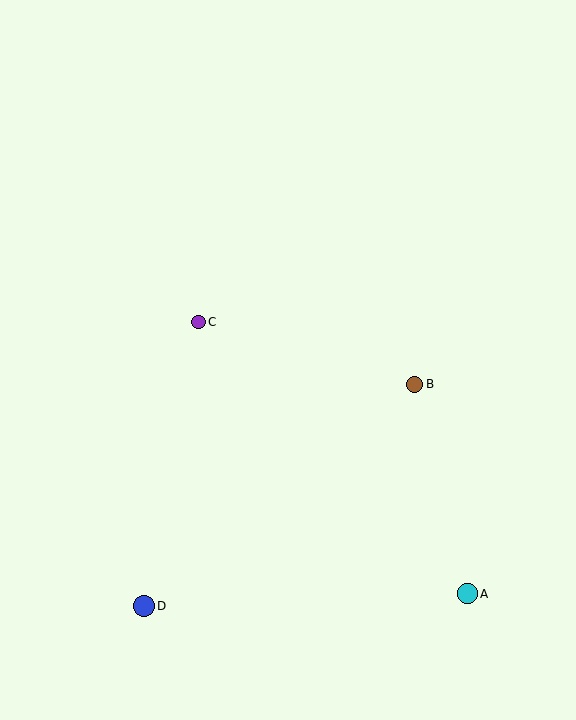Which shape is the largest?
The blue circle (labeled D) is the largest.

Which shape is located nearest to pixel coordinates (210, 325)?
The purple circle (labeled C) at (199, 322) is nearest to that location.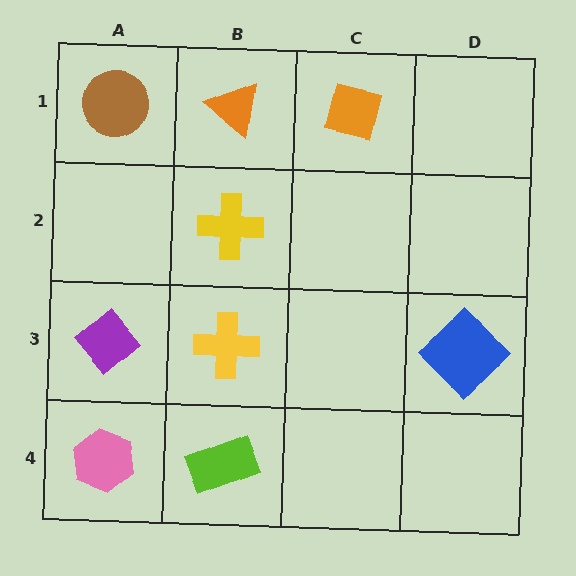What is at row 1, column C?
An orange square.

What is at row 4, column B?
A lime rectangle.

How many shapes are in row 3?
3 shapes.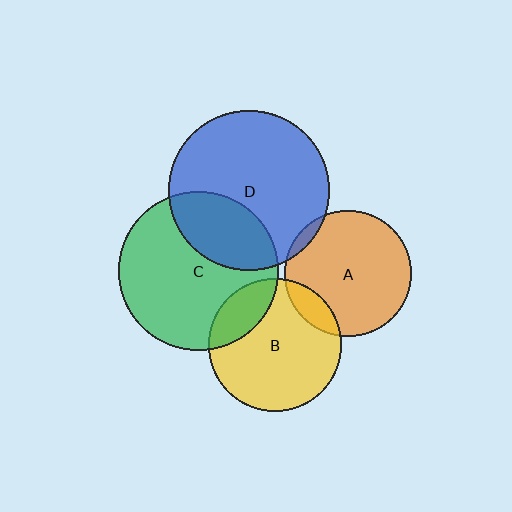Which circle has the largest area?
Circle D (blue).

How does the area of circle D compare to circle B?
Approximately 1.5 times.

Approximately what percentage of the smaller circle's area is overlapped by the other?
Approximately 30%.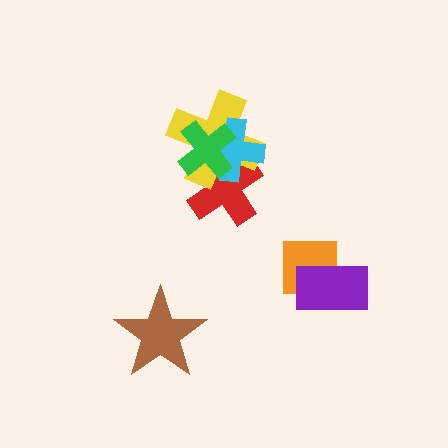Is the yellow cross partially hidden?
Yes, it is partially covered by another shape.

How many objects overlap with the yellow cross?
3 objects overlap with the yellow cross.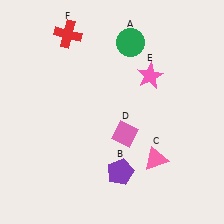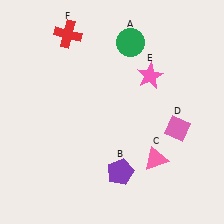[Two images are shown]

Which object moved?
The pink diamond (D) moved right.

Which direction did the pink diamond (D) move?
The pink diamond (D) moved right.